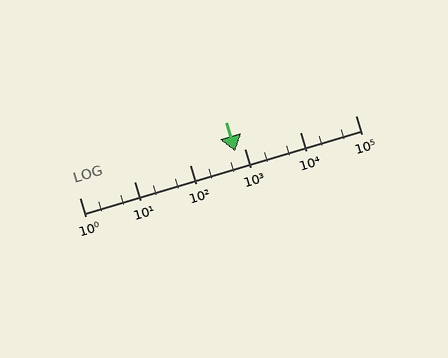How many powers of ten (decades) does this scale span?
The scale spans 5 decades, from 1 to 100000.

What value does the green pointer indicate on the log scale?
The pointer indicates approximately 660.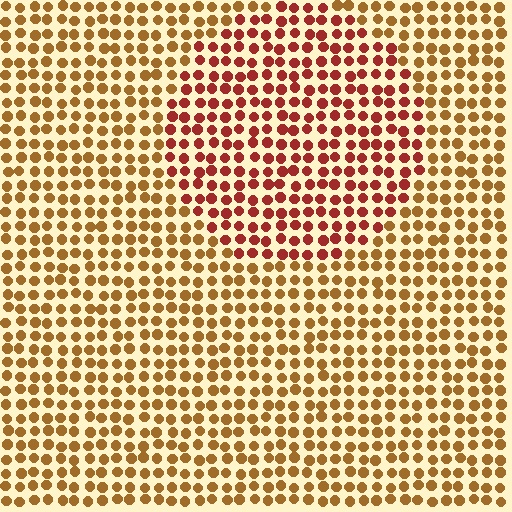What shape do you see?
I see a circle.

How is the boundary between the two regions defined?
The boundary is defined purely by a slight shift in hue (about 33 degrees). Spacing, size, and orientation are identical on both sides.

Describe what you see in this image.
The image is filled with small brown elements in a uniform arrangement. A circle-shaped region is visible where the elements are tinted to a slightly different hue, forming a subtle color boundary.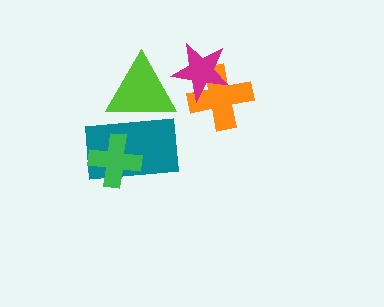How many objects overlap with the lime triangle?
2 objects overlap with the lime triangle.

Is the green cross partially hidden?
No, no other shape covers it.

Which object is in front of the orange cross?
The magenta star is in front of the orange cross.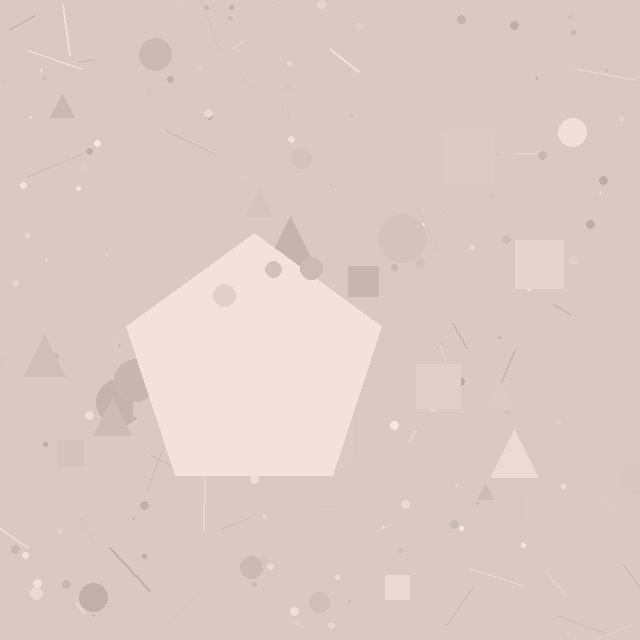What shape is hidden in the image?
A pentagon is hidden in the image.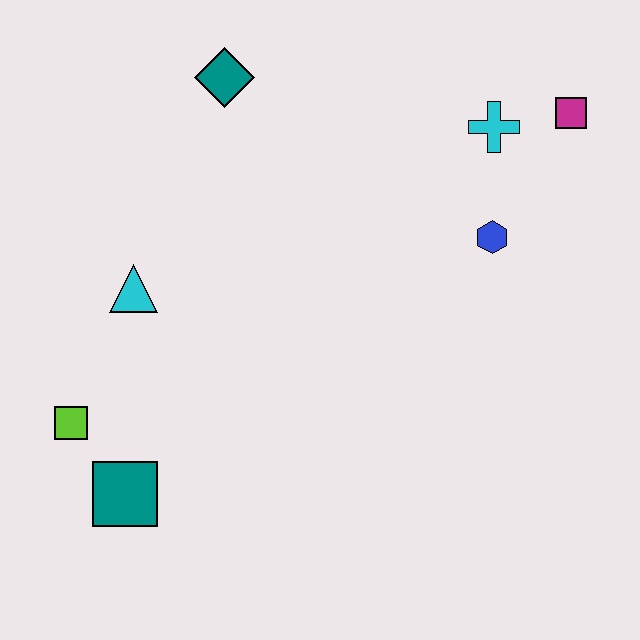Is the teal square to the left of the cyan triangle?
Yes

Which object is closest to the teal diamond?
The cyan triangle is closest to the teal diamond.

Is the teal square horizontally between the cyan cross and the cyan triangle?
No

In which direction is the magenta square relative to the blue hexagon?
The magenta square is above the blue hexagon.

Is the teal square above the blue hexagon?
No